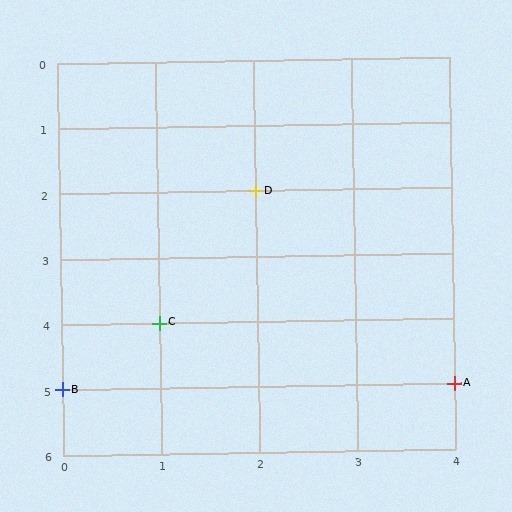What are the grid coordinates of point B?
Point B is at grid coordinates (0, 5).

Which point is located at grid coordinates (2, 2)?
Point D is at (2, 2).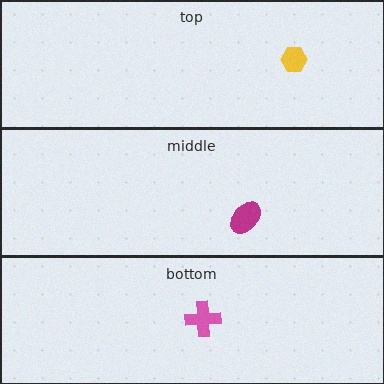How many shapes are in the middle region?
1.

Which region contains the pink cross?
The bottom region.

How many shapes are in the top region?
1.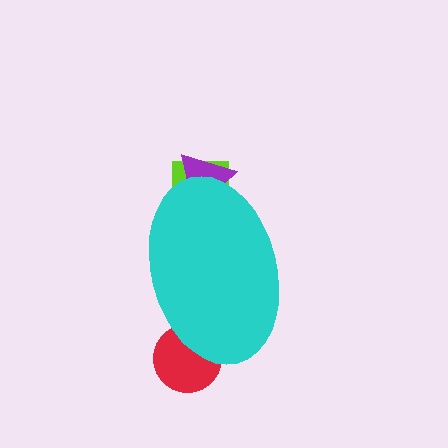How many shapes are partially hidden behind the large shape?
3 shapes are partially hidden.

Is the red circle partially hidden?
Yes, the red circle is partially hidden behind the cyan ellipse.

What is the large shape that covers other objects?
A cyan ellipse.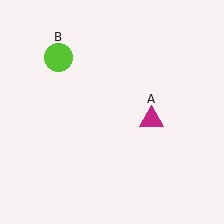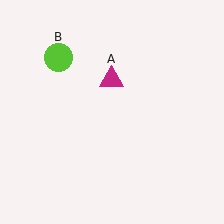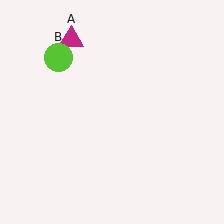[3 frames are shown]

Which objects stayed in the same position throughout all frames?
Lime circle (object B) remained stationary.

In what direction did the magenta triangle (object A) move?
The magenta triangle (object A) moved up and to the left.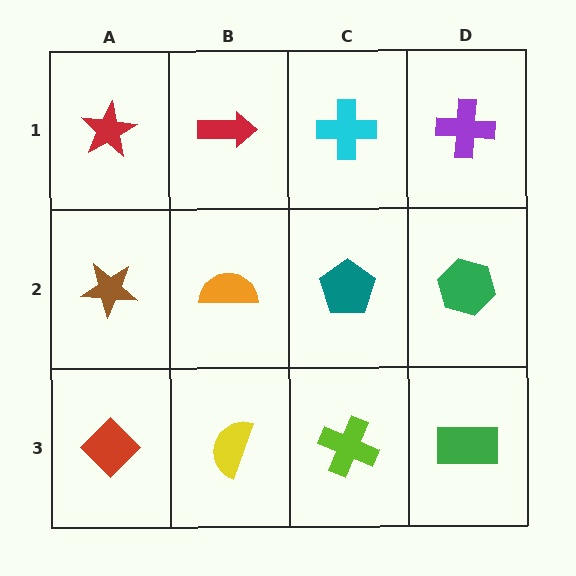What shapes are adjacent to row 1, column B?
An orange semicircle (row 2, column B), a red star (row 1, column A), a cyan cross (row 1, column C).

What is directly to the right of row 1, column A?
A red arrow.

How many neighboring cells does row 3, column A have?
2.